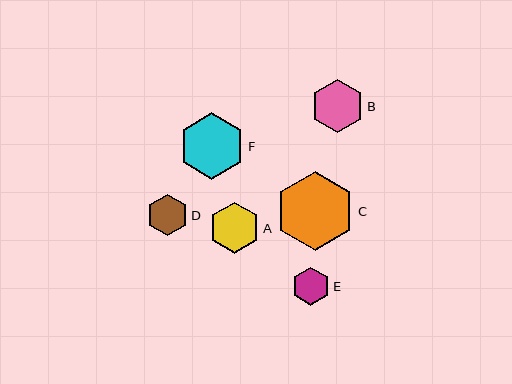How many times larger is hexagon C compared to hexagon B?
Hexagon C is approximately 1.5 times the size of hexagon B.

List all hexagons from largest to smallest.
From largest to smallest: C, F, B, A, D, E.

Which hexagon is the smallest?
Hexagon E is the smallest with a size of approximately 38 pixels.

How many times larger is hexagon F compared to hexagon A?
Hexagon F is approximately 1.3 times the size of hexagon A.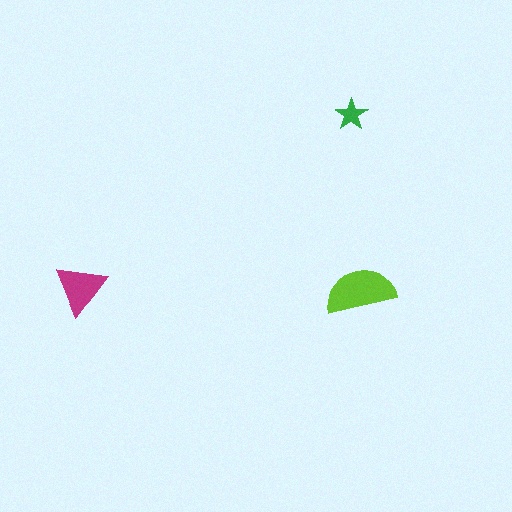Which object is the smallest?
The green star.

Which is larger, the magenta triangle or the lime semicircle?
The lime semicircle.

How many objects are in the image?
There are 3 objects in the image.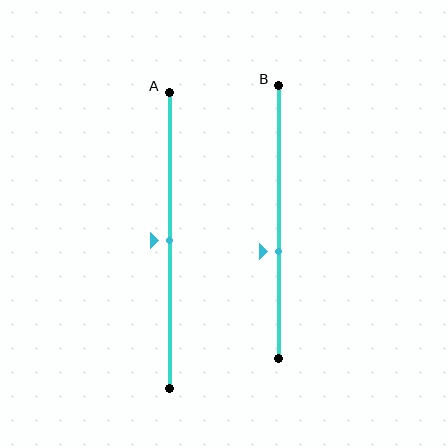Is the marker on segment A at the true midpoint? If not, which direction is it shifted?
Yes, the marker on segment A is at the true midpoint.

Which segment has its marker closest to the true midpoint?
Segment A has its marker closest to the true midpoint.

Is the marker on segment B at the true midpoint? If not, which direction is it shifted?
No, the marker on segment B is shifted downward by about 11% of the segment length.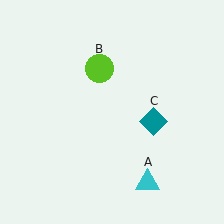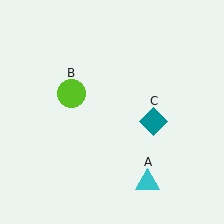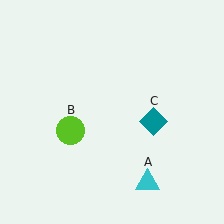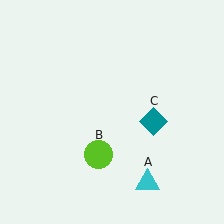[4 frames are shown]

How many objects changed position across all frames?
1 object changed position: lime circle (object B).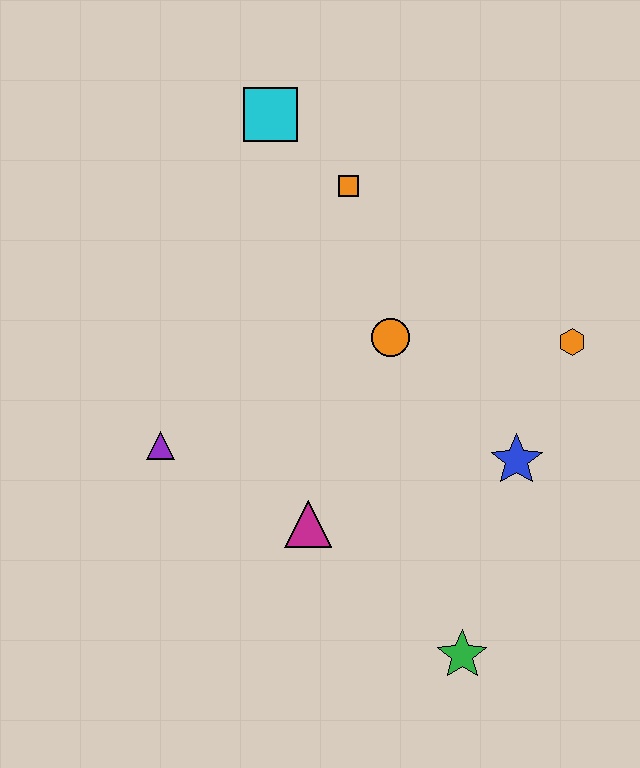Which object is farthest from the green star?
The cyan square is farthest from the green star.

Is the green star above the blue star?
No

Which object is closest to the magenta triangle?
The purple triangle is closest to the magenta triangle.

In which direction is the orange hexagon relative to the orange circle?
The orange hexagon is to the right of the orange circle.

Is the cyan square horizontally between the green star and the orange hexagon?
No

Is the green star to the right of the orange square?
Yes